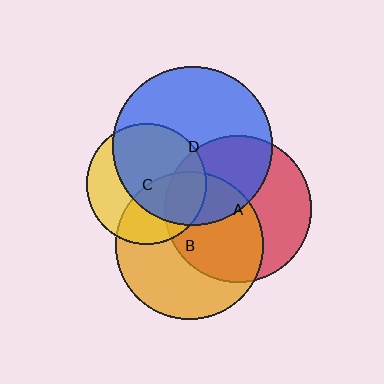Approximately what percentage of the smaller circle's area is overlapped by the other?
Approximately 25%.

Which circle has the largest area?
Circle D (blue).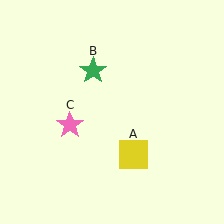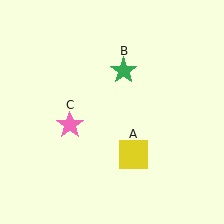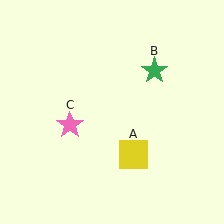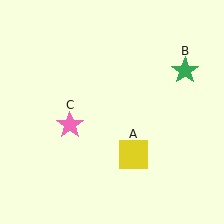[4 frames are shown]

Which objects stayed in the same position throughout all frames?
Yellow square (object A) and pink star (object C) remained stationary.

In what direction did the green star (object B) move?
The green star (object B) moved right.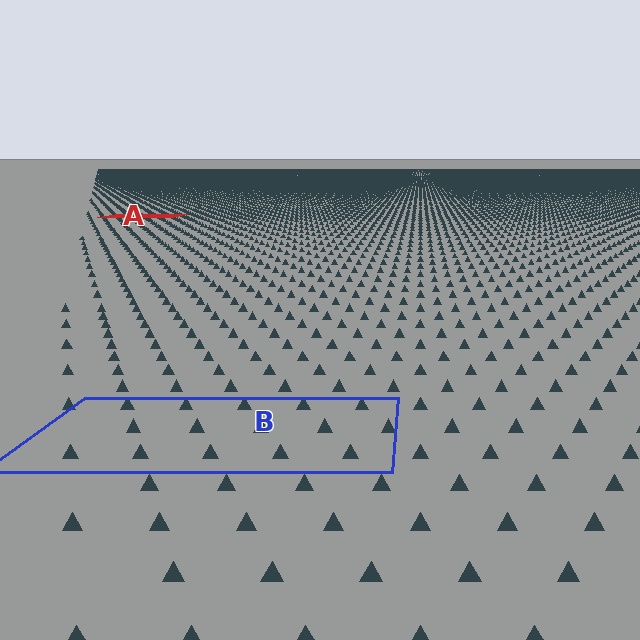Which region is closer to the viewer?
Region B is closer. The texture elements there are larger and more spread out.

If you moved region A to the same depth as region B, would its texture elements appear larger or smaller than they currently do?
They would appear larger. At a closer depth, the same texture elements are projected at a bigger on-screen size.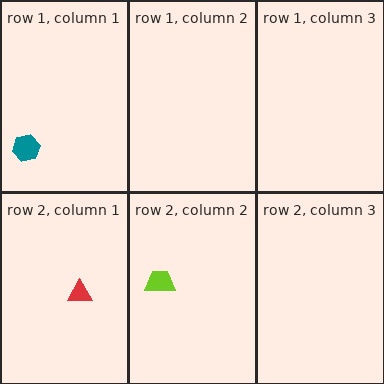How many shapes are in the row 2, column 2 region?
1.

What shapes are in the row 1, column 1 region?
The teal hexagon.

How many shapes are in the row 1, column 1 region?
1.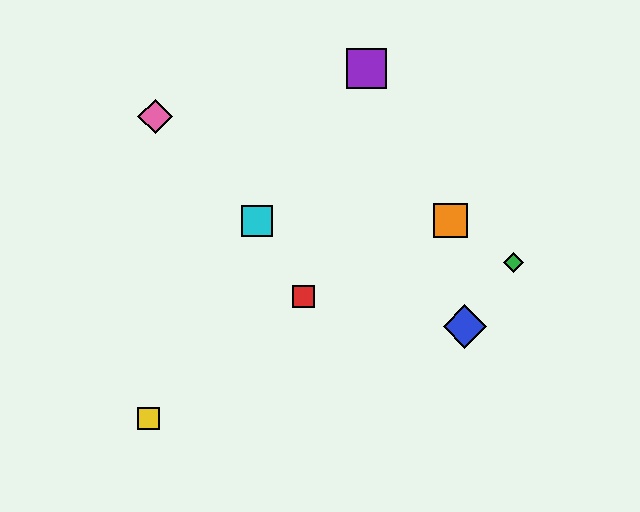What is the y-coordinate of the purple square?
The purple square is at y≈69.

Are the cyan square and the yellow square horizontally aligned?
No, the cyan square is at y≈221 and the yellow square is at y≈419.